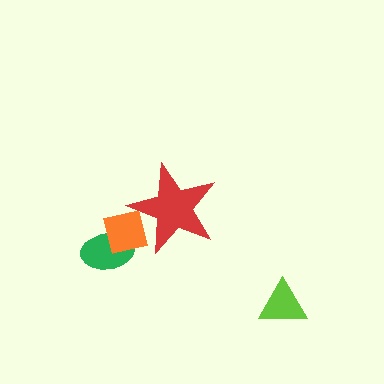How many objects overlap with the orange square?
2 objects overlap with the orange square.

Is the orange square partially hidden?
Yes, it is partially covered by another shape.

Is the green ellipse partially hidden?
Yes, it is partially covered by another shape.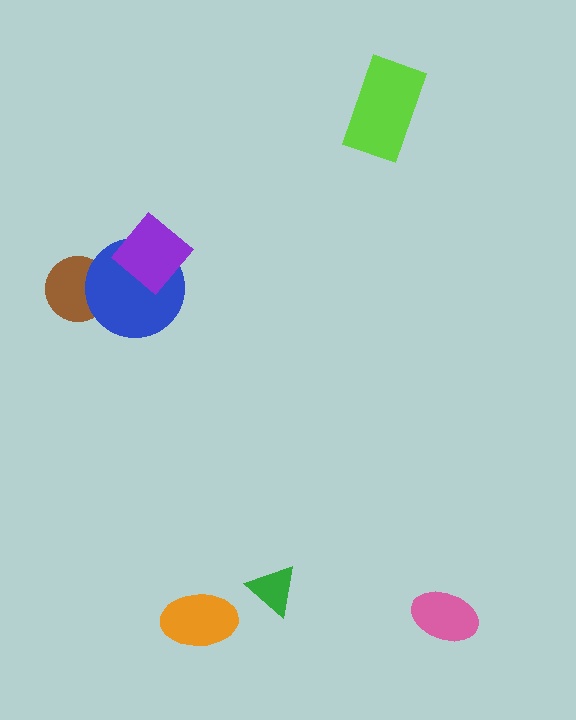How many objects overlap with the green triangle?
0 objects overlap with the green triangle.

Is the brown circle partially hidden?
Yes, it is partially covered by another shape.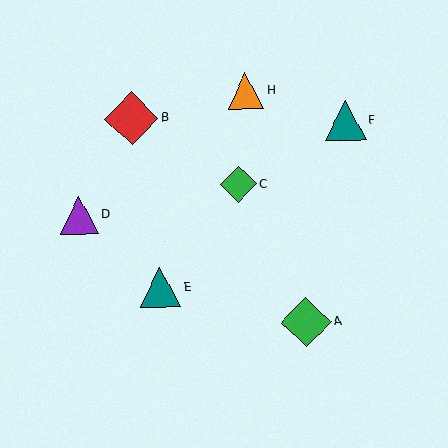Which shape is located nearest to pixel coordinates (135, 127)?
The red diamond (labeled B) at (132, 118) is nearest to that location.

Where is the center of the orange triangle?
The center of the orange triangle is at (246, 91).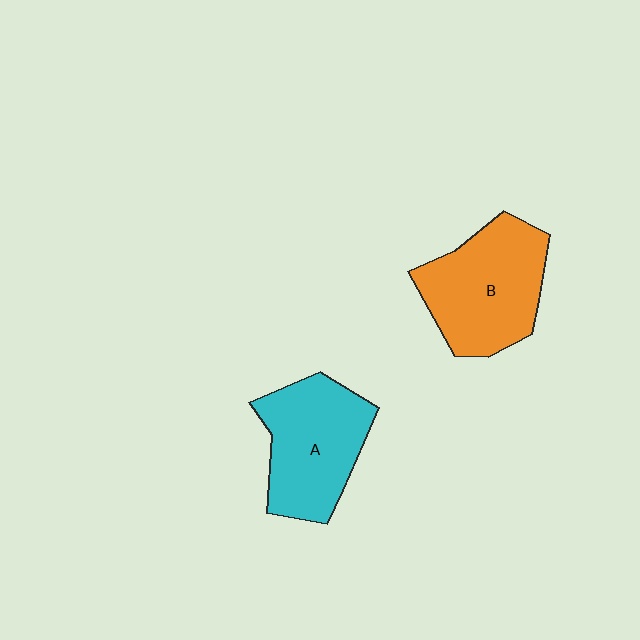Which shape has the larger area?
Shape B (orange).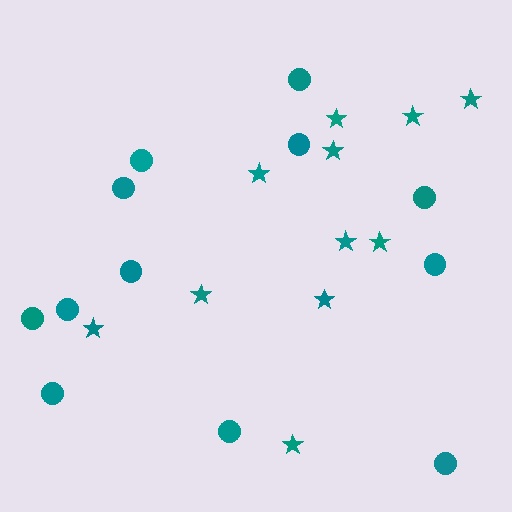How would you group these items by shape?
There are 2 groups: one group of stars (11) and one group of circles (12).